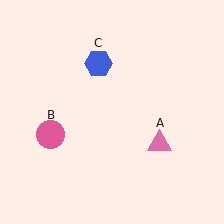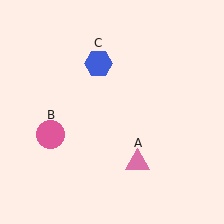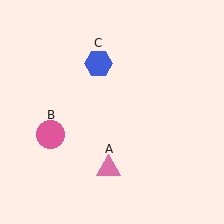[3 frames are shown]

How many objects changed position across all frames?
1 object changed position: pink triangle (object A).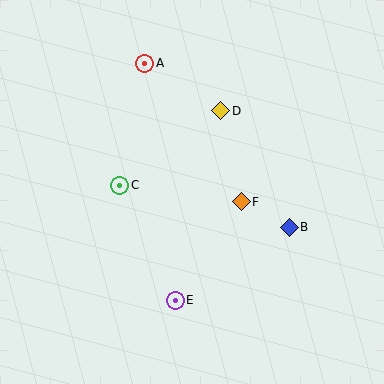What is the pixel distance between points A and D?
The distance between A and D is 90 pixels.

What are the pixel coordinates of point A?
Point A is at (145, 63).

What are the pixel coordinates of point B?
Point B is at (289, 227).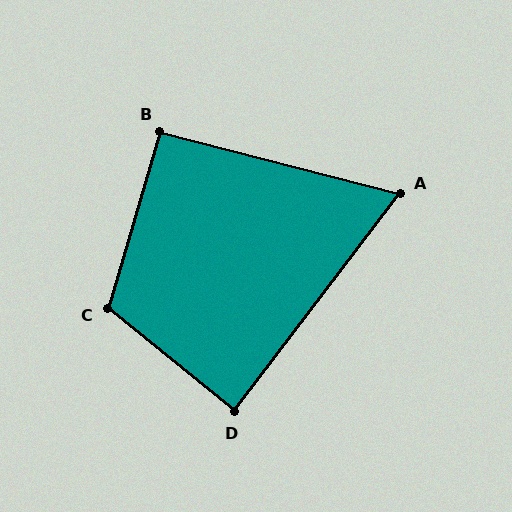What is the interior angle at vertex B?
Approximately 92 degrees (approximately right).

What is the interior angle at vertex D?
Approximately 88 degrees (approximately right).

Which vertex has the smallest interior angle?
A, at approximately 67 degrees.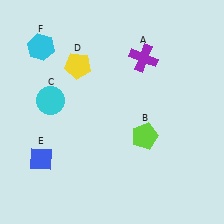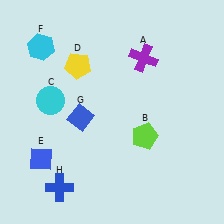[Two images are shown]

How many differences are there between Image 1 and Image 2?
There are 2 differences between the two images.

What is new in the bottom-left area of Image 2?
A blue diamond (G) was added in the bottom-left area of Image 2.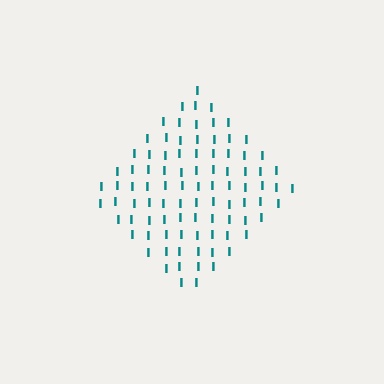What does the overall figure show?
The overall figure shows a diamond.